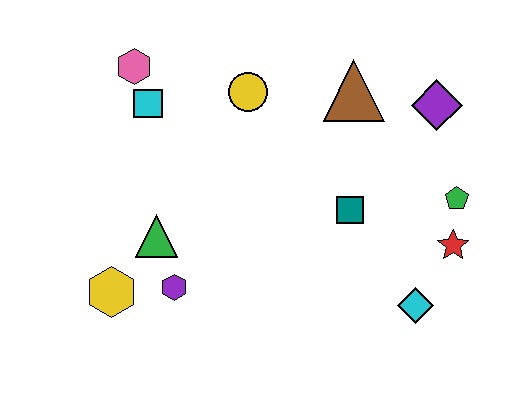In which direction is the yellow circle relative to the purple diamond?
The yellow circle is to the left of the purple diamond.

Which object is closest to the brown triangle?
The purple diamond is closest to the brown triangle.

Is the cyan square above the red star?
Yes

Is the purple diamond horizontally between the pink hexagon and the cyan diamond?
No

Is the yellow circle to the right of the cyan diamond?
No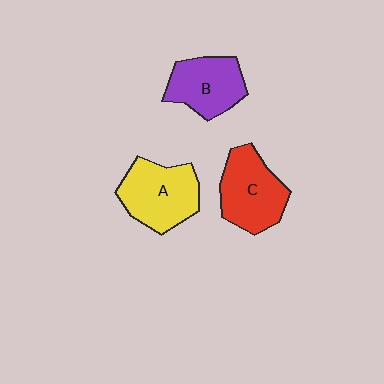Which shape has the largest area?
Shape A (yellow).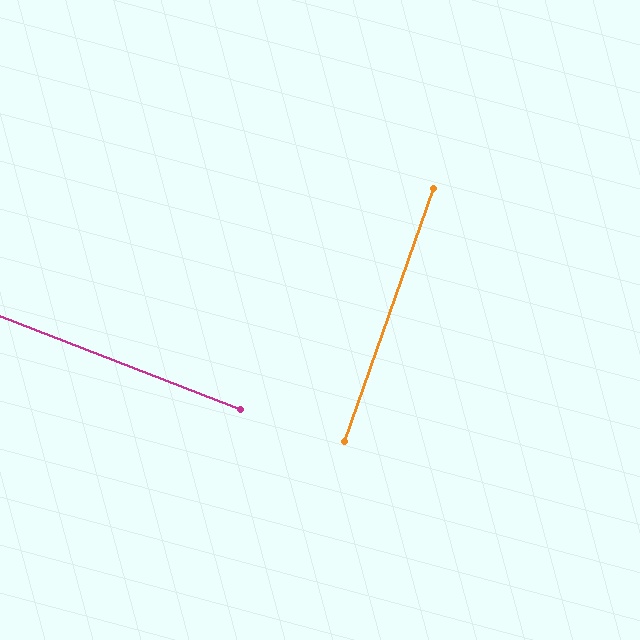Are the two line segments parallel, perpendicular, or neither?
Perpendicular — they meet at approximately 88°.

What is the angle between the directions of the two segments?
Approximately 88 degrees.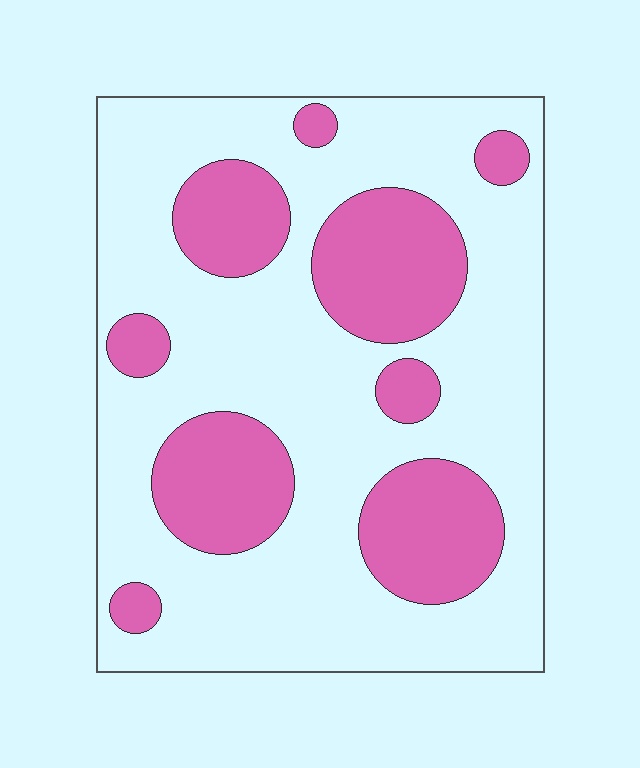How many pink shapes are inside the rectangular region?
9.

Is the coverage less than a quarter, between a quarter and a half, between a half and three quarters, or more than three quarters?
Between a quarter and a half.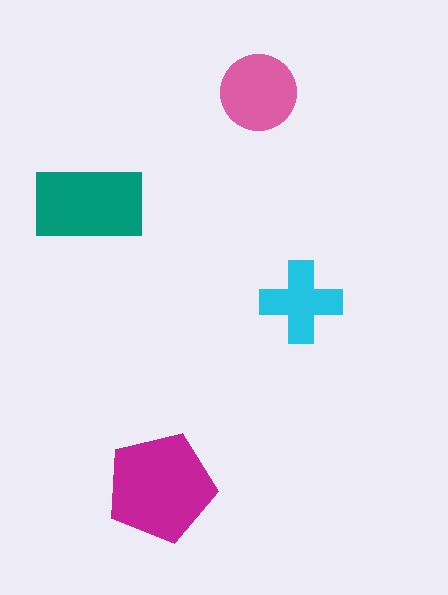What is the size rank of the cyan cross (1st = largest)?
4th.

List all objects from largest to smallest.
The magenta pentagon, the teal rectangle, the pink circle, the cyan cross.